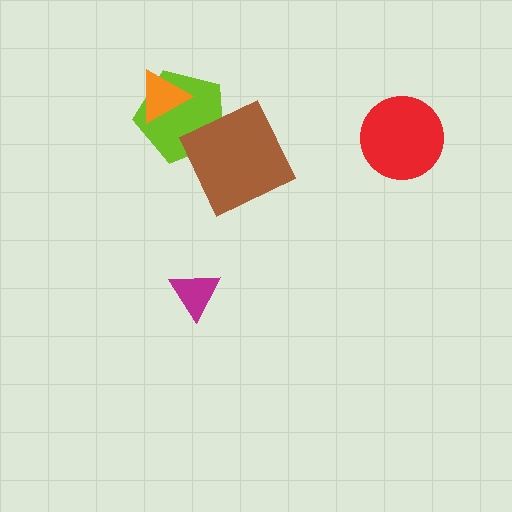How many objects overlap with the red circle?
0 objects overlap with the red circle.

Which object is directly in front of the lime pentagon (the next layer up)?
The orange triangle is directly in front of the lime pentagon.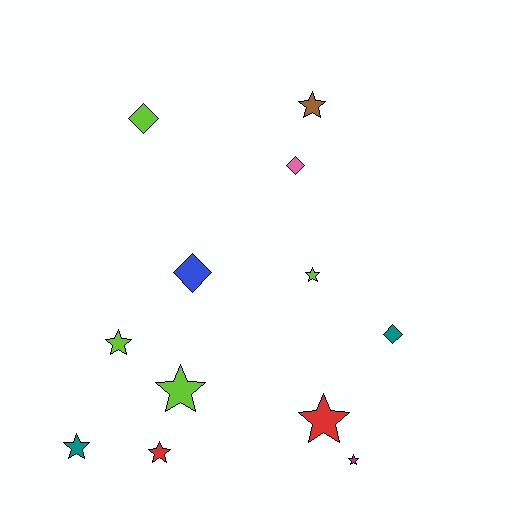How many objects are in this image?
There are 12 objects.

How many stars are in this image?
There are 8 stars.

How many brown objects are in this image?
There is 1 brown object.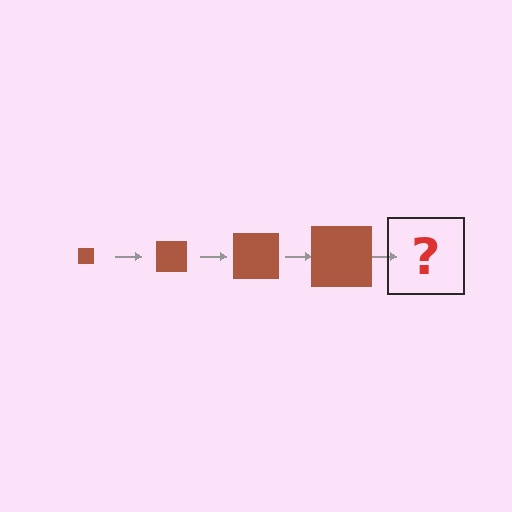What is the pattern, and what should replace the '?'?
The pattern is that the square gets progressively larger each step. The '?' should be a brown square, larger than the previous one.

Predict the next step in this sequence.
The next step is a brown square, larger than the previous one.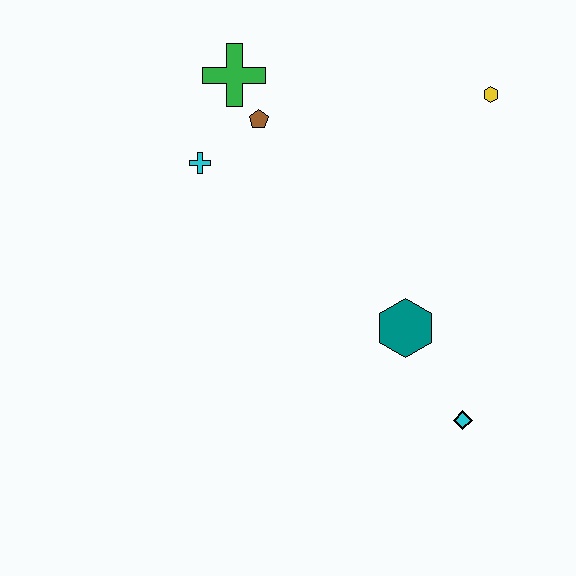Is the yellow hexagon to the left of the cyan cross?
No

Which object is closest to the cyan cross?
The brown pentagon is closest to the cyan cross.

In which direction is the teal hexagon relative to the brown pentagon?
The teal hexagon is below the brown pentagon.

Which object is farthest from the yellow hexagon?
The cyan diamond is farthest from the yellow hexagon.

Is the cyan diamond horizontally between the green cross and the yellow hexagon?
Yes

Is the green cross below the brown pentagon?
No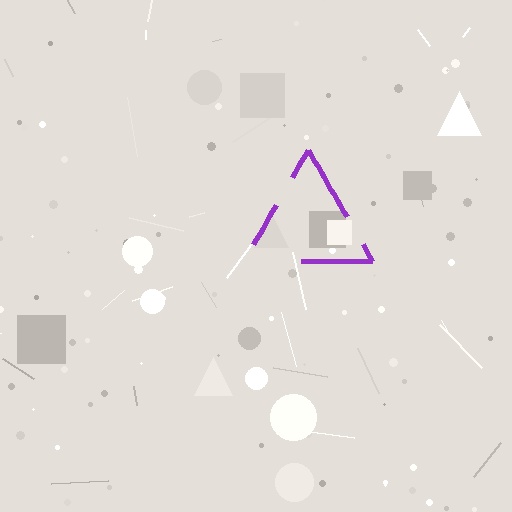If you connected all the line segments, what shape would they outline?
They would outline a triangle.